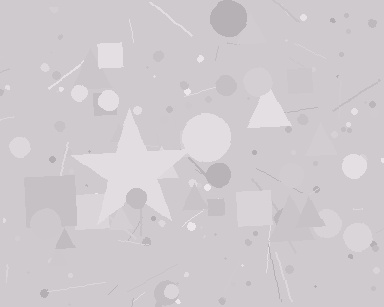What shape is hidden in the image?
A star is hidden in the image.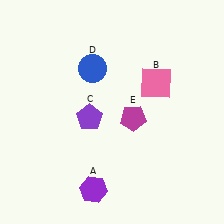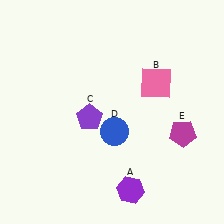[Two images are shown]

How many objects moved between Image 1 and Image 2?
3 objects moved between the two images.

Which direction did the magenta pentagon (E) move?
The magenta pentagon (E) moved right.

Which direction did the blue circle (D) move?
The blue circle (D) moved down.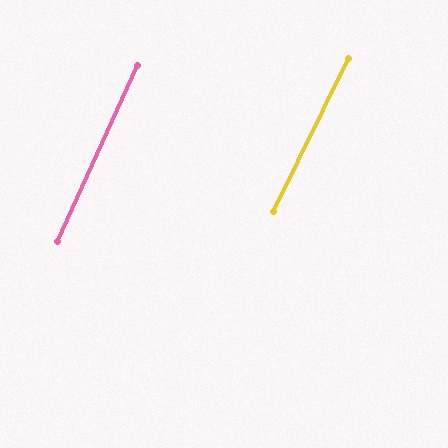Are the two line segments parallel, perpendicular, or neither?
Parallel — their directions differ by only 1.7°.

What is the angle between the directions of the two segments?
Approximately 2 degrees.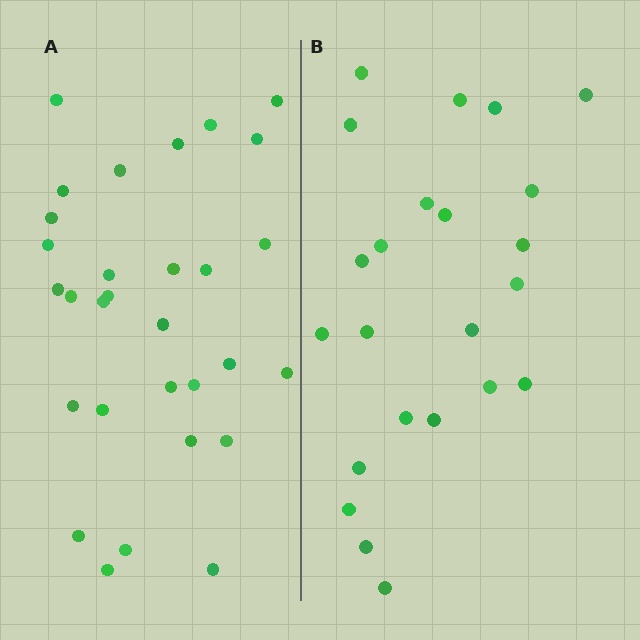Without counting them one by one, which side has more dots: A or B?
Region A (the left region) has more dots.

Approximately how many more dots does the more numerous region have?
Region A has roughly 8 or so more dots than region B.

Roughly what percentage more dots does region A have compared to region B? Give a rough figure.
About 30% more.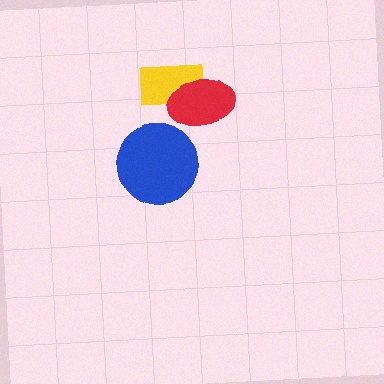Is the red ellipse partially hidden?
No, no other shape covers it.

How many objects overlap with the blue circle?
0 objects overlap with the blue circle.